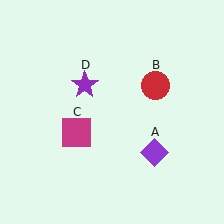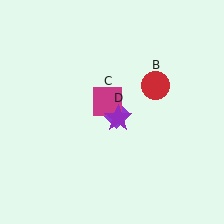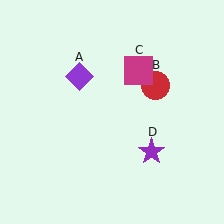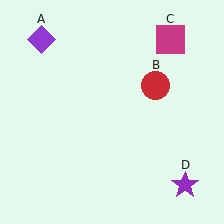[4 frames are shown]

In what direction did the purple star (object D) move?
The purple star (object D) moved down and to the right.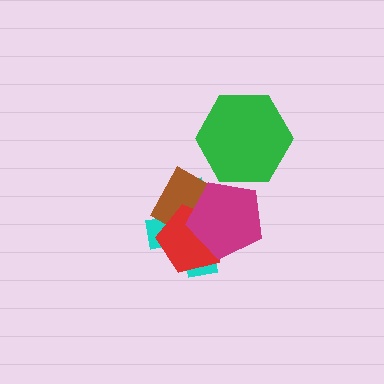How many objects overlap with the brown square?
3 objects overlap with the brown square.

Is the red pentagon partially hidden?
Yes, it is partially covered by another shape.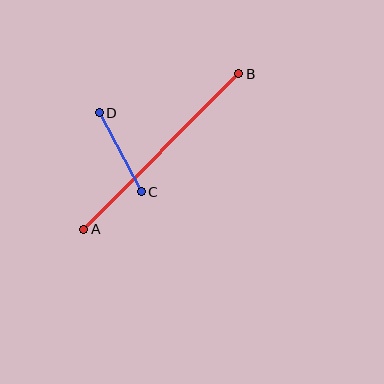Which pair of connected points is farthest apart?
Points A and B are farthest apart.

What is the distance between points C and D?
The distance is approximately 89 pixels.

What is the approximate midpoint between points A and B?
The midpoint is at approximately (161, 152) pixels.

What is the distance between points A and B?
The distance is approximately 220 pixels.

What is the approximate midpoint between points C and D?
The midpoint is at approximately (120, 152) pixels.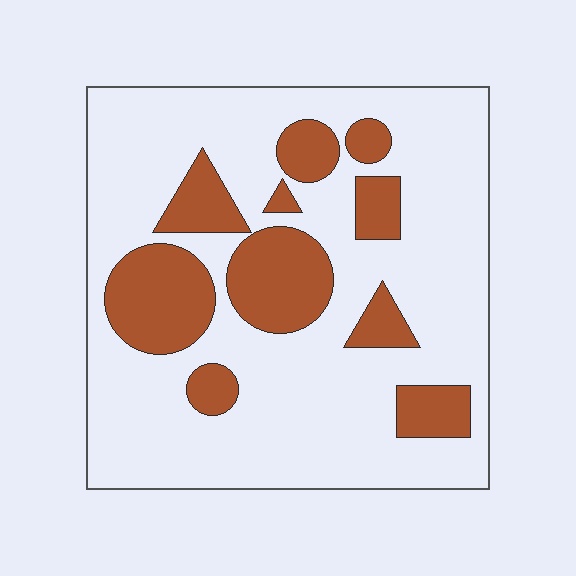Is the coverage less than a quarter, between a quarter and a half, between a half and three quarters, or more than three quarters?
Less than a quarter.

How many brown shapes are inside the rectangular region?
10.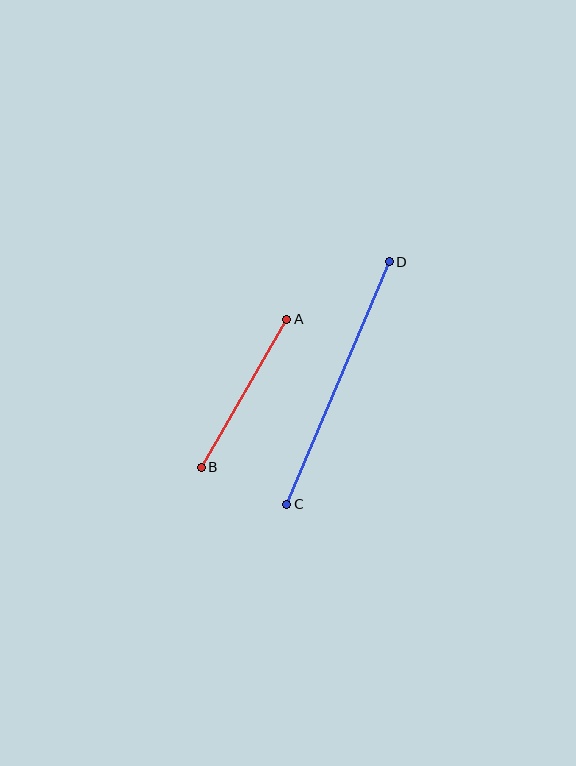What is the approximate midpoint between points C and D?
The midpoint is at approximately (338, 383) pixels.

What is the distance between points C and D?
The distance is approximately 263 pixels.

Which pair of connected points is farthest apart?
Points C and D are farthest apart.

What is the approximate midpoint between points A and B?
The midpoint is at approximately (244, 393) pixels.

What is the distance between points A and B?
The distance is approximately 171 pixels.